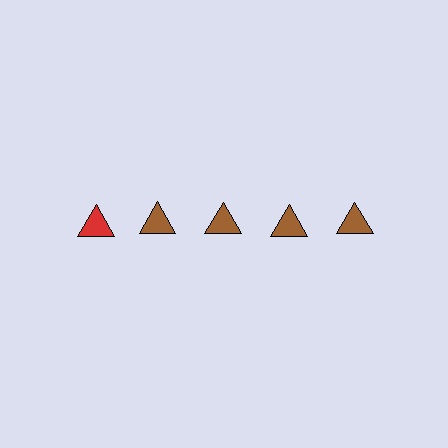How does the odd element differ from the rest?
It has a different color: red instead of brown.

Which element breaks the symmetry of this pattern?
The red triangle in the top row, leftmost column breaks the symmetry. All other shapes are brown triangles.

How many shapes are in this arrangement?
There are 5 shapes arranged in a grid pattern.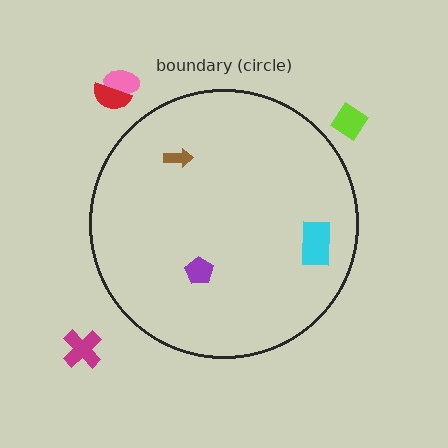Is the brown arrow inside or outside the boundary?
Inside.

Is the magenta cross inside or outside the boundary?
Outside.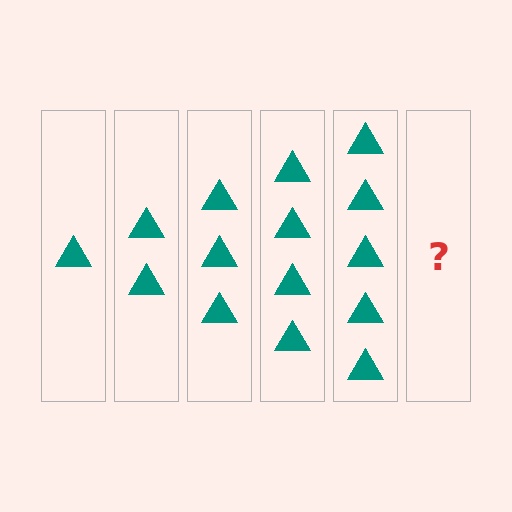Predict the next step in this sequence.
The next step is 6 triangles.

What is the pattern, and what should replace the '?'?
The pattern is that each step adds one more triangle. The '?' should be 6 triangles.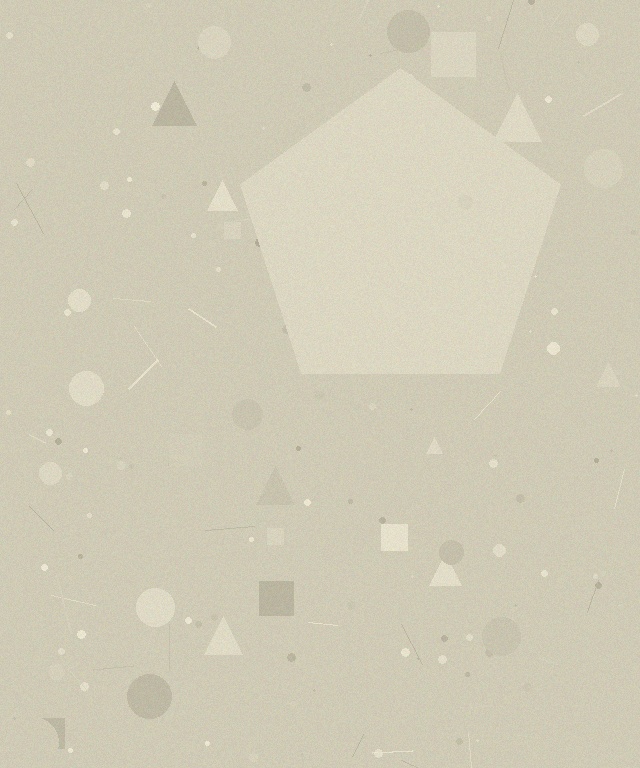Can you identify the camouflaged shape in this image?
The camouflaged shape is a pentagon.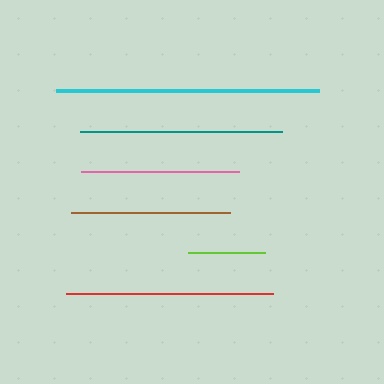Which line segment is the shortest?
The lime line is the shortest at approximately 77 pixels.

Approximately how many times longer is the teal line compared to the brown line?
The teal line is approximately 1.3 times the length of the brown line.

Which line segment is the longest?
The cyan line is the longest at approximately 263 pixels.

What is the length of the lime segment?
The lime segment is approximately 77 pixels long.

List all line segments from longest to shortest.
From longest to shortest: cyan, red, teal, brown, pink, lime.